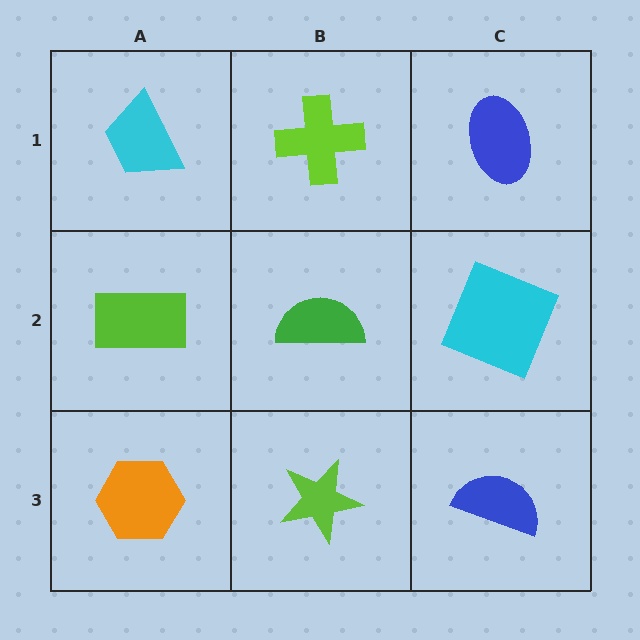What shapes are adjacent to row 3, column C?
A cyan square (row 2, column C), a lime star (row 3, column B).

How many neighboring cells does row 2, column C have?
3.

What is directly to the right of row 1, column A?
A lime cross.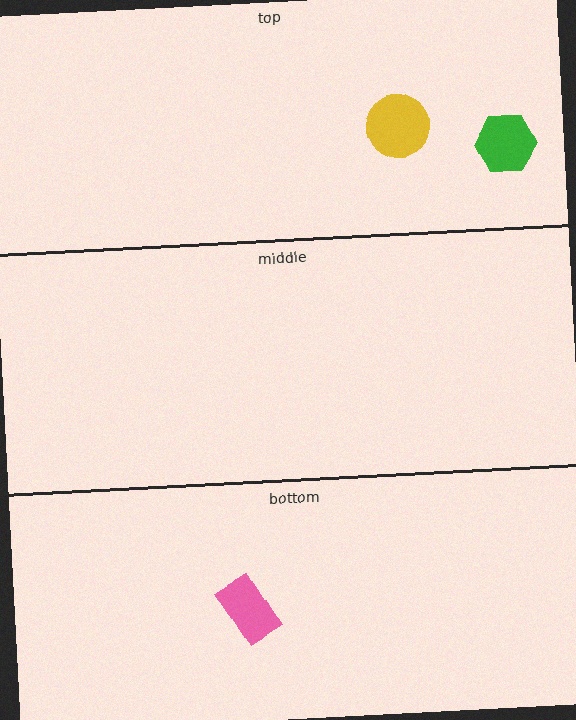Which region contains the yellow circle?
The top region.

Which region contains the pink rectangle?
The bottom region.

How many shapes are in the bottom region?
1.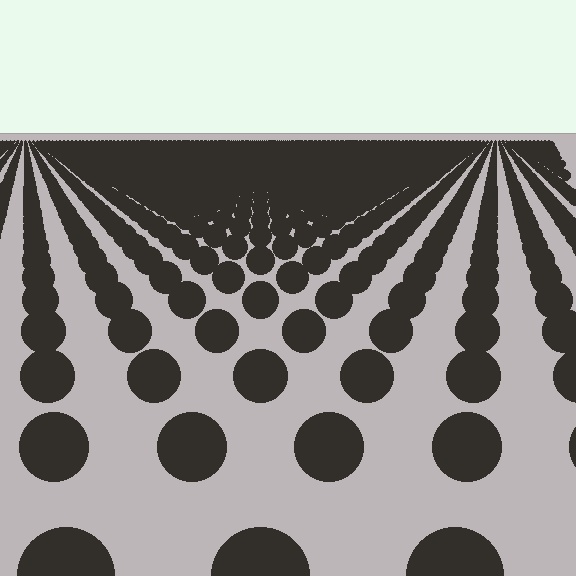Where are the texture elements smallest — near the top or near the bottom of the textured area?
Near the top.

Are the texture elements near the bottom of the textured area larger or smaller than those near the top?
Larger. Near the bottom, elements are closer to the viewer and appear at a bigger on-screen size.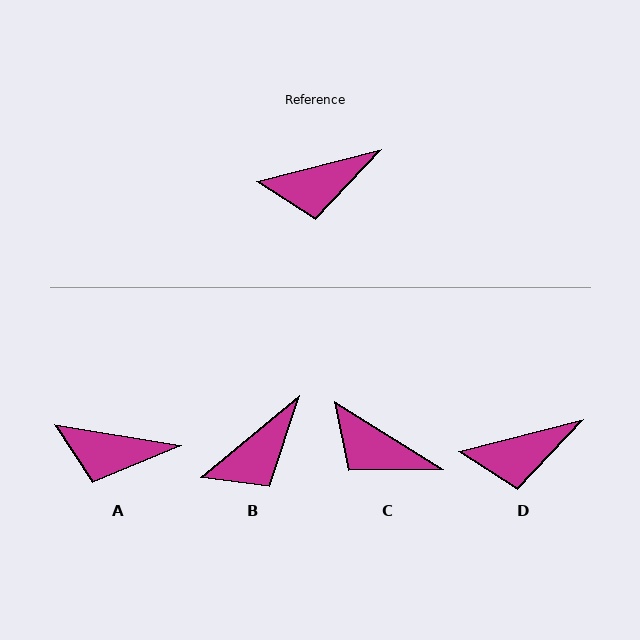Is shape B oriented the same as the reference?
No, it is off by about 25 degrees.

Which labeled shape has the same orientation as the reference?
D.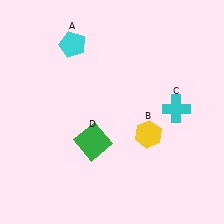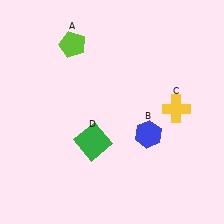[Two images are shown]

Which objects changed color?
A changed from cyan to lime. B changed from yellow to blue. C changed from cyan to yellow.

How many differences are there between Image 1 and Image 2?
There are 3 differences between the two images.